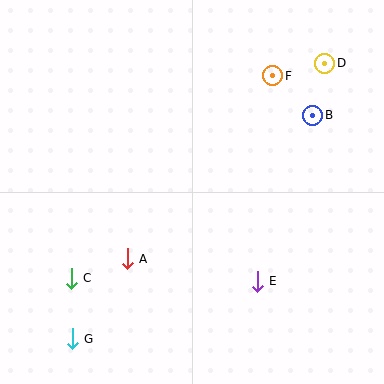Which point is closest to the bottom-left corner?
Point G is closest to the bottom-left corner.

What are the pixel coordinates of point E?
Point E is at (257, 281).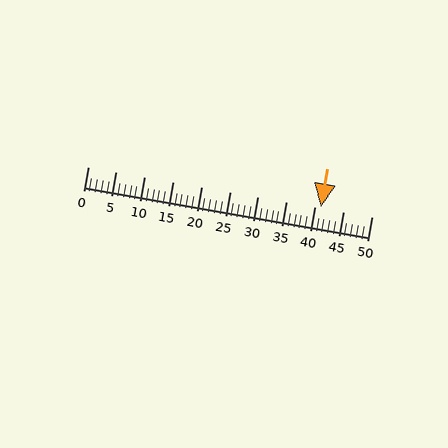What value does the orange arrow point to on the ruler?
The orange arrow points to approximately 41.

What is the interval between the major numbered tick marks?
The major tick marks are spaced 5 units apart.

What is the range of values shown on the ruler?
The ruler shows values from 0 to 50.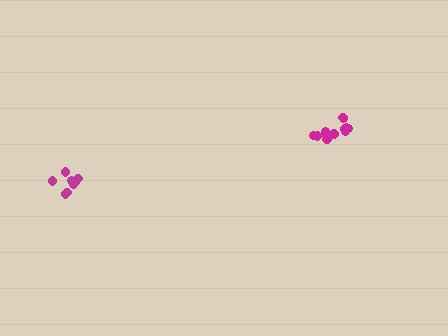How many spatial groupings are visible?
There are 2 spatial groupings.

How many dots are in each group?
Group 1: 8 dots, Group 2: 12 dots (20 total).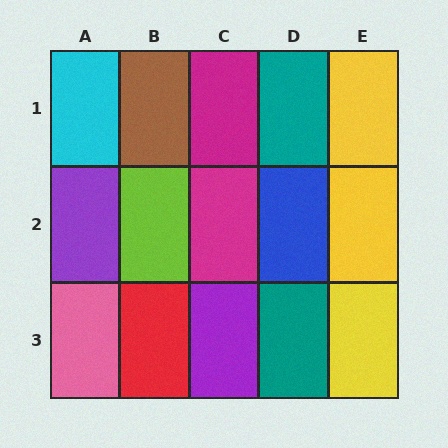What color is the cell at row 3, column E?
Yellow.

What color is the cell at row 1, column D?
Teal.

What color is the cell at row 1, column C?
Magenta.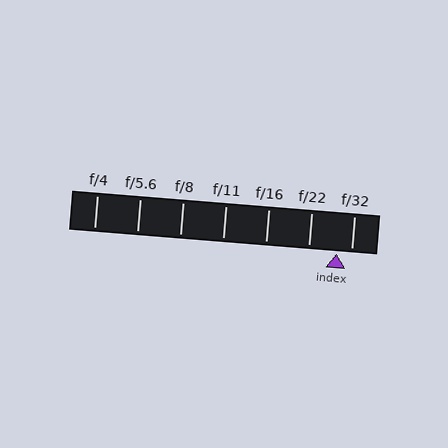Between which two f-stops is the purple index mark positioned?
The index mark is between f/22 and f/32.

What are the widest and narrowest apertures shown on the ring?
The widest aperture shown is f/4 and the narrowest is f/32.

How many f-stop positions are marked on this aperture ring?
There are 7 f-stop positions marked.